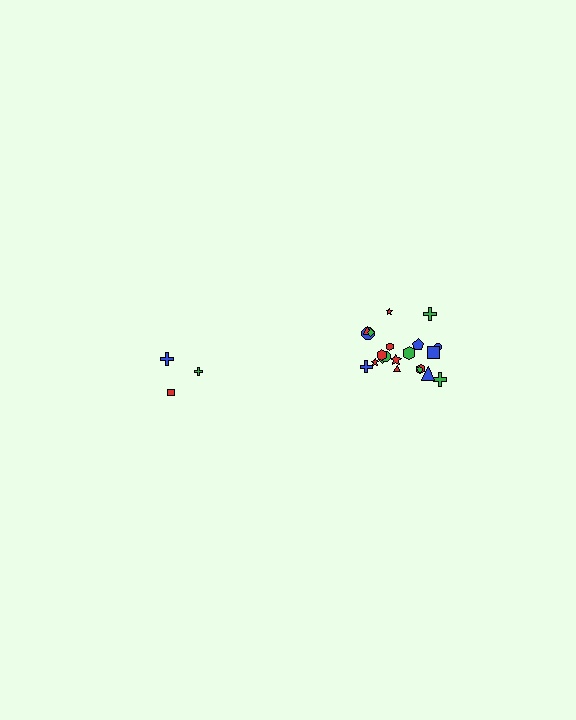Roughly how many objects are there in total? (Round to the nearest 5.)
Roughly 25 objects in total.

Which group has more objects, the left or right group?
The right group.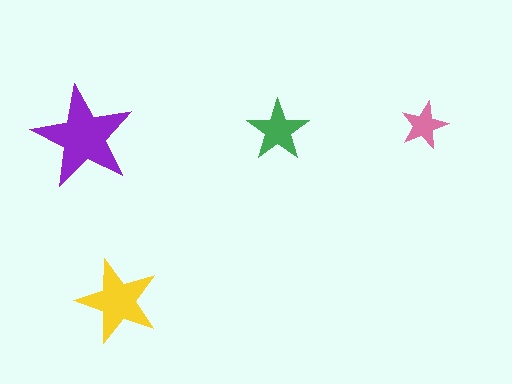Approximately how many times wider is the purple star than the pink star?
About 2 times wider.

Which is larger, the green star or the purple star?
The purple one.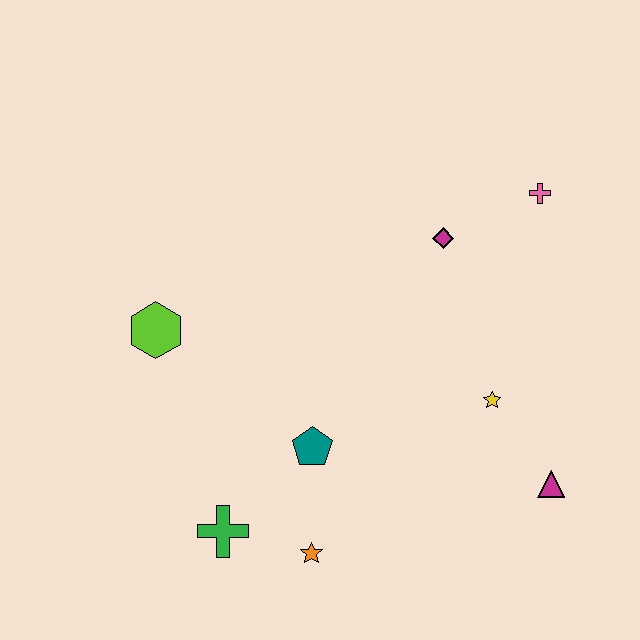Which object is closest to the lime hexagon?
The teal pentagon is closest to the lime hexagon.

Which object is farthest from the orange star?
The pink cross is farthest from the orange star.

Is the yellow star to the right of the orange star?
Yes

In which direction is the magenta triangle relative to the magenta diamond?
The magenta triangle is below the magenta diamond.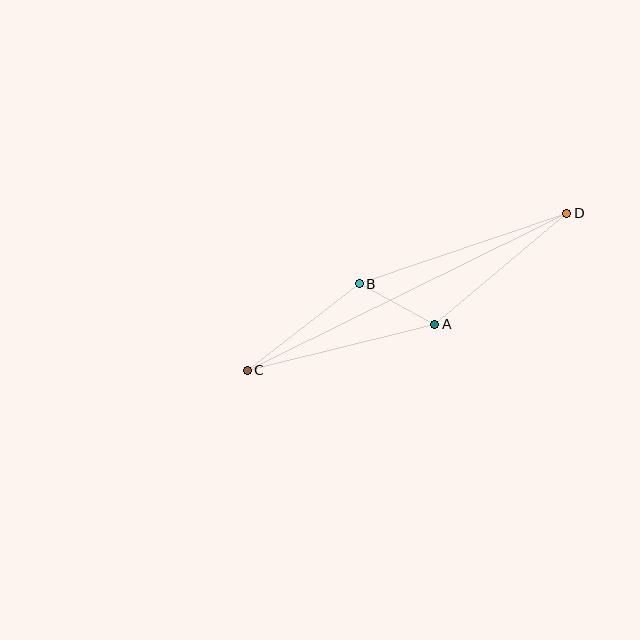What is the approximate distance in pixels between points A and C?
The distance between A and C is approximately 193 pixels.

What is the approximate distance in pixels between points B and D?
The distance between B and D is approximately 219 pixels.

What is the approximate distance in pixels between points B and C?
The distance between B and C is approximately 141 pixels.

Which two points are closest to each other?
Points A and B are closest to each other.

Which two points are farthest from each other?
Points C and D are farthest from each other.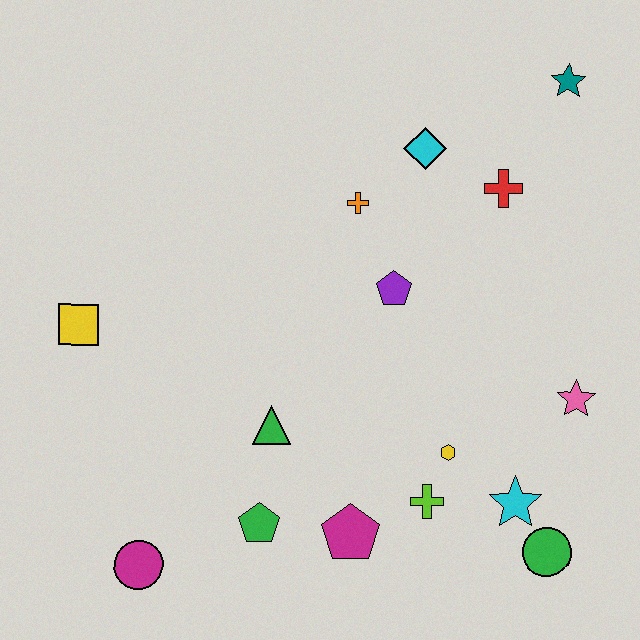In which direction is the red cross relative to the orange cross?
The red cross is to the right of the orange cross.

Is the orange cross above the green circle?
Yes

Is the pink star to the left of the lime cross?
No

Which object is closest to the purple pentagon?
The orange cross is closest to the purple pentagon.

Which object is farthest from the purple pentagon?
The magenta circle is farthest from the purple pentagon.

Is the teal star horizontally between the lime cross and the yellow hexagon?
No